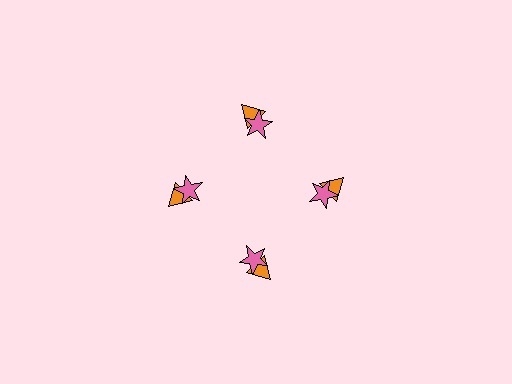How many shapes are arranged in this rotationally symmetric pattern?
There are 8 shapes, arranged in 4 groups of 2.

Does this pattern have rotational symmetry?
Yes, this pattern has 4-fold rotational symmetry. It looks the same after rotating 90 degrees around the center.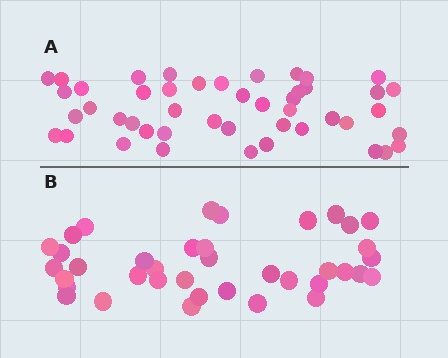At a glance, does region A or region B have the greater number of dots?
Region A (the top region) has more dots.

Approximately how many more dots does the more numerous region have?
Region A has roughly 8 or so more dots than region B.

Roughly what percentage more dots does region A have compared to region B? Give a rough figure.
About 20% more.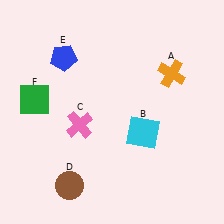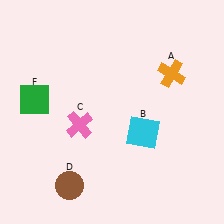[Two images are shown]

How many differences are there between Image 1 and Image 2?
There is 1 difference between the two images.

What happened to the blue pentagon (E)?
The blue pentagon (E) was removed in Image 2. It was in the top-left area of Image 1.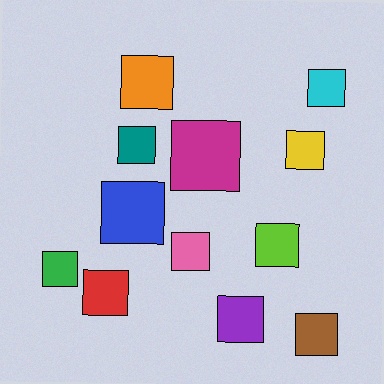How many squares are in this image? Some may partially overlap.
There are 12 squares.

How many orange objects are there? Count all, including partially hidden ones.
There is 1 orange object.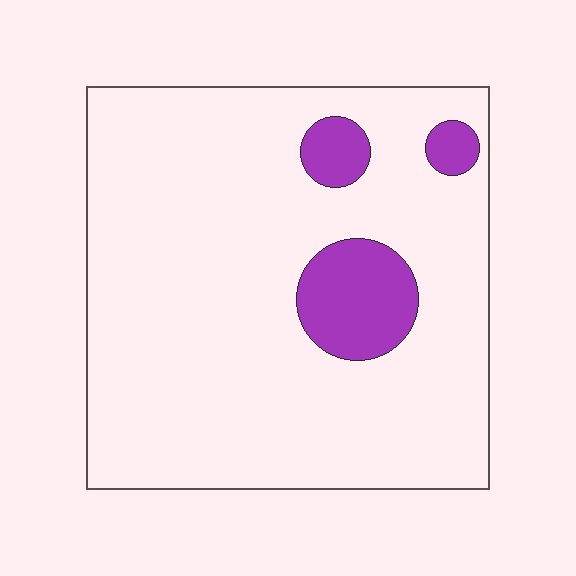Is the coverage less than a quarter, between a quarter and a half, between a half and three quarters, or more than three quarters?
Less than a quarter.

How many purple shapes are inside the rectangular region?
3.